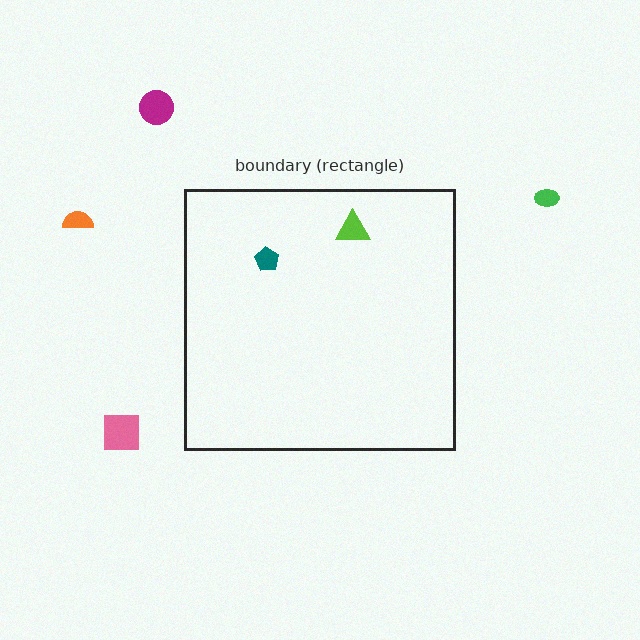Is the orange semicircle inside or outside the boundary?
Outside.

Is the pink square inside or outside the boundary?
Outside.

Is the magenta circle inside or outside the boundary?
Outside.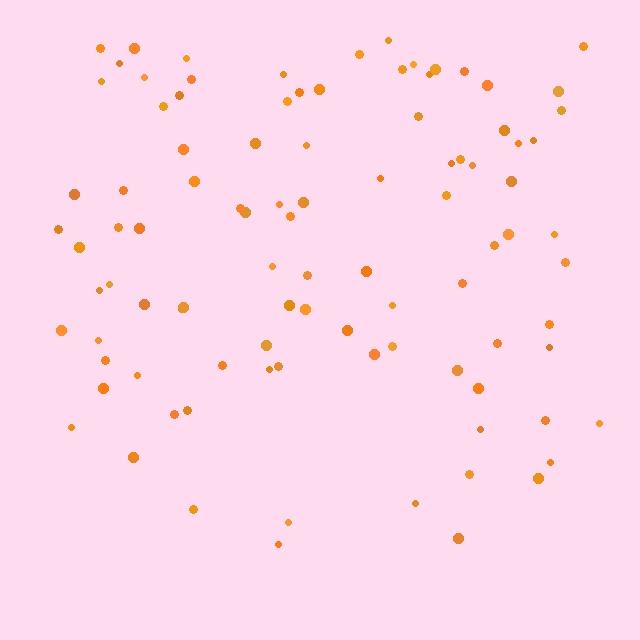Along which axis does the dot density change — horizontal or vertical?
Vertical.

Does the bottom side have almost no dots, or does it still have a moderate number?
Still a moderate number, just noticeably fewer than the top.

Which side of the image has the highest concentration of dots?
The top.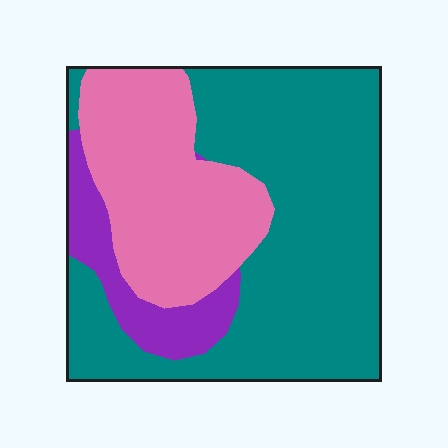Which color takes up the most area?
Teal, at roughly 60%.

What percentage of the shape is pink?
Pink takes up between a quarter and a half of the shape.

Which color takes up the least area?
Purple, at roughly 10%.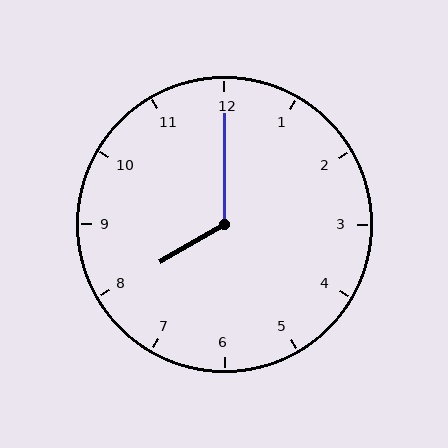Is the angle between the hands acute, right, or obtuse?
It is obtuse.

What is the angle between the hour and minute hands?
Approximately 120 degrees.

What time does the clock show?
8:00.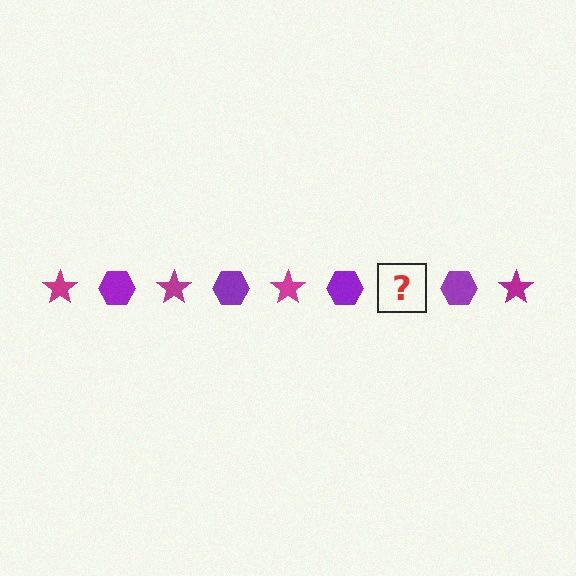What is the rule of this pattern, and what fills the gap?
The rule is that the pattern alternates between magenta star and purple hexagon. The gap should be filled with a magenta star.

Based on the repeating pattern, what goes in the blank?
The blank should be a magenta star.